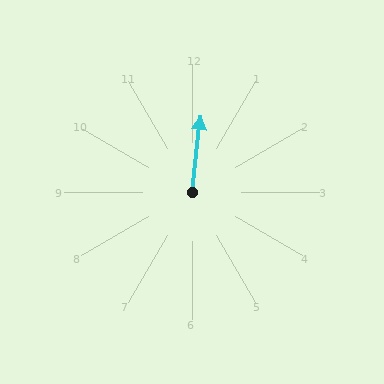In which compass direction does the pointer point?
North.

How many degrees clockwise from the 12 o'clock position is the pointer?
Approximately 6 degrees.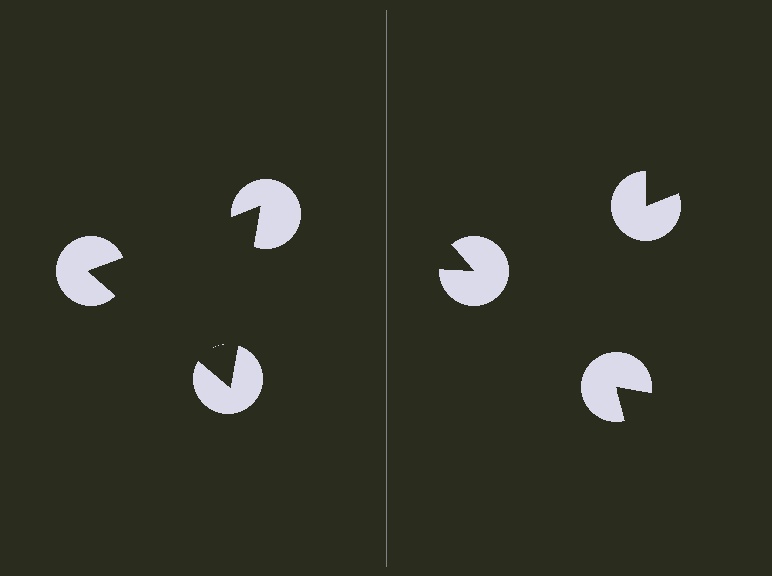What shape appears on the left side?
An illusory triangle.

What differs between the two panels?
The pac-man discs are positioned identically on both sides; only the wedge orientations differ. On the left they align to a triangle; on the right they are misaligned.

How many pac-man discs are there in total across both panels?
6 — 3 on each side.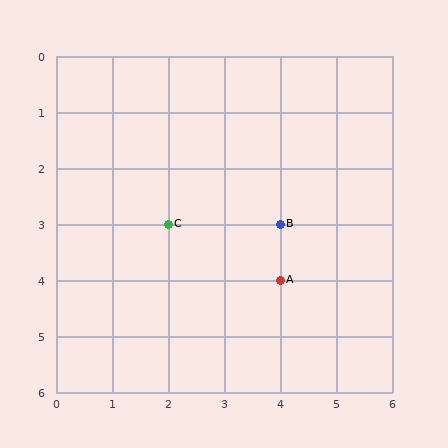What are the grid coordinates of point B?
Point B is at grid coordinates (4, 3).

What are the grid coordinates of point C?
Point C is at grid coordinates (2, 3).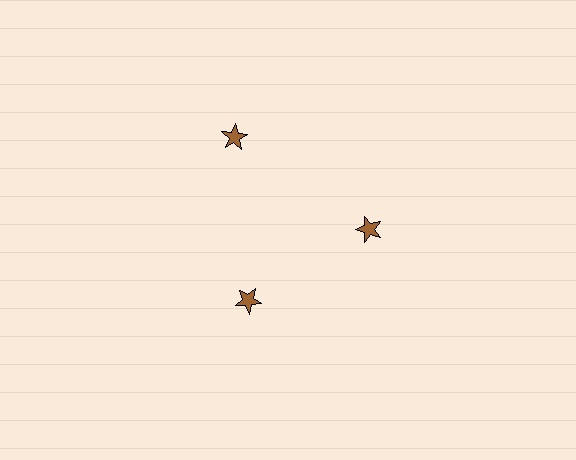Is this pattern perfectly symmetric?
No. The 3 brown stars are arranged in a ring, but one element near the 11 o'clock position is pushed outward from the center, breaking the 3-fold rotational symmetry.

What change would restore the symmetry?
The symmetry would be restored by moving it inward, back onto the ring so that all 3 stars sit at equal angles and equal distance from the center.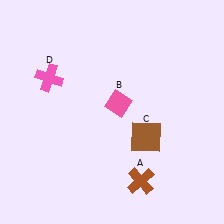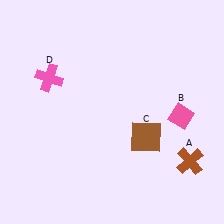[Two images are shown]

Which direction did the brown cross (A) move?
The brown cross (A) moved right.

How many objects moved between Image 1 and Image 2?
2 objects moved between the two images.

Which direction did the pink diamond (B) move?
The pink diamond (B) moved right.